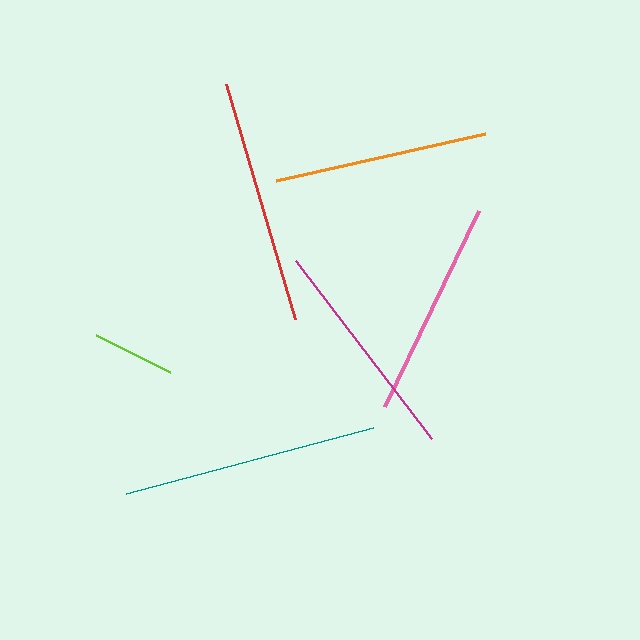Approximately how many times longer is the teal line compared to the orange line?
The teal line is approximately 1.2 times the length of the orange line.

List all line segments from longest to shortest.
From longest to shortest: teal, red, magenta, pink, orange, lime.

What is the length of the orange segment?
The orange segment is approximately 214 pixels long.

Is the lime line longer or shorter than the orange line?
The orange line is longer than the lime line.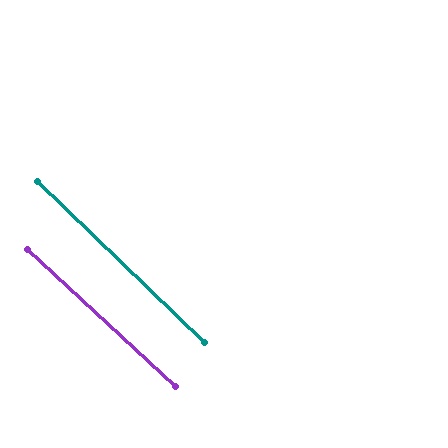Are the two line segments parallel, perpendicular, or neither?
Parallel — their directions differ by only 1.2°.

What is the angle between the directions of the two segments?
Approximately 1 degree.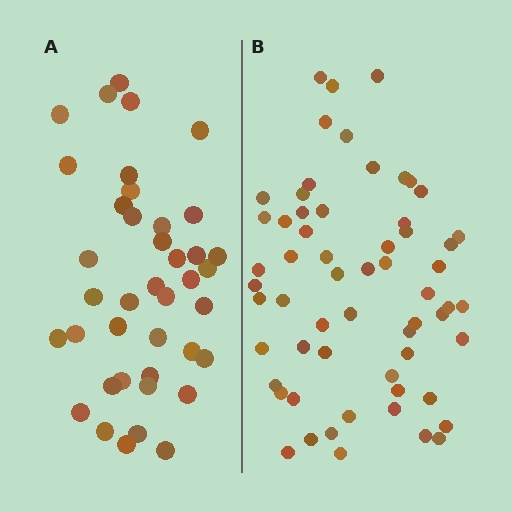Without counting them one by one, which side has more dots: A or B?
Region B (the right region) has more dots.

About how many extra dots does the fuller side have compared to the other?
Region B has approximately 20 more dots than region A.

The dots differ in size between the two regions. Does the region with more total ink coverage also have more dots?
No. Region A has more total ink coverage because its dots are larger, but region B actually contains more individual dots. Total area can be misleading — the number of items is what matters here.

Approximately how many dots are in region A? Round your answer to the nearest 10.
About 40 dots.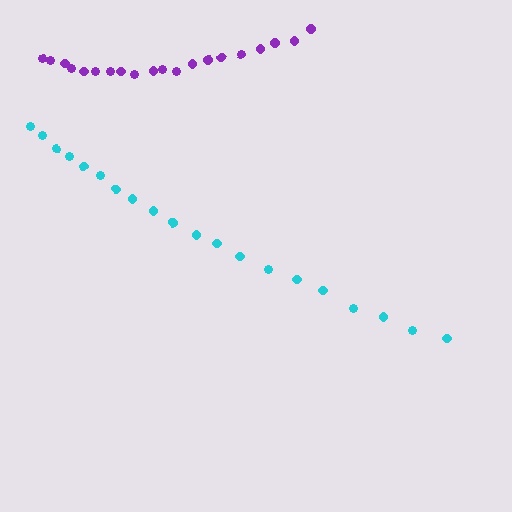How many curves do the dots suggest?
There are 2 distinct paths.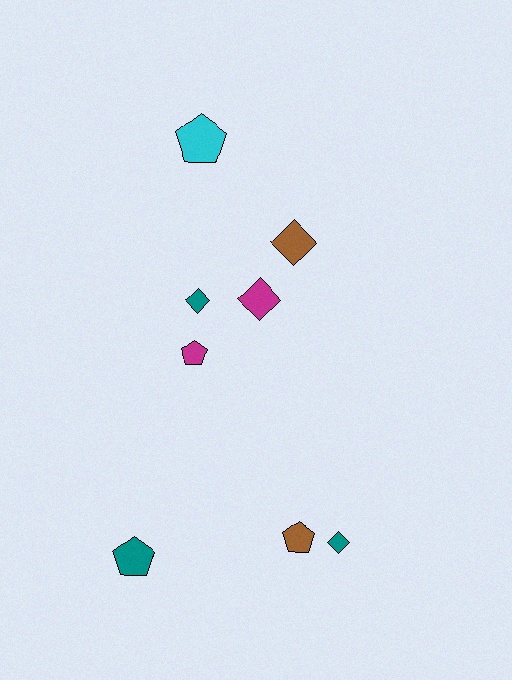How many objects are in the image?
There are 8 objects.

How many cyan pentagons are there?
There is 1 cyan pentagon.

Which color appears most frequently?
Teal, with 3 objects.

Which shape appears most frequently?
Diamond, with 4 objects.